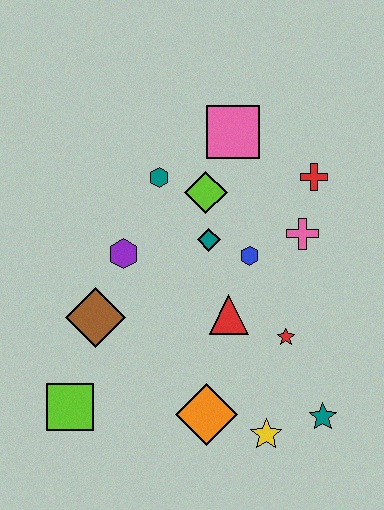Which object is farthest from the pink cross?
The lime square is farthest from the pink cross.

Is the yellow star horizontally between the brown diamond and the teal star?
Yes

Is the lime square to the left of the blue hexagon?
Yes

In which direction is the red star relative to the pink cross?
The red star is below the pink cross.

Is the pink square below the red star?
No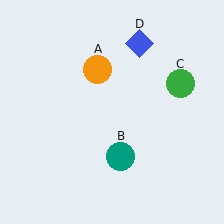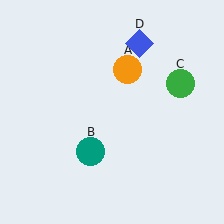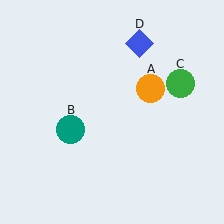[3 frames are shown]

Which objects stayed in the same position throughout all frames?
Green circle (object C) and blue diamond (object D) remained stationary.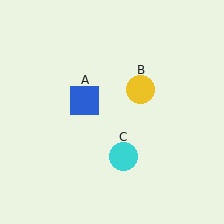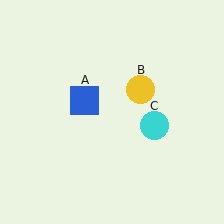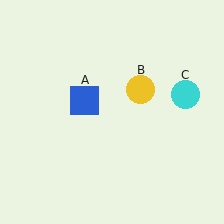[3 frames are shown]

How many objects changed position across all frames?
1 object changed position: cyan circle (object C).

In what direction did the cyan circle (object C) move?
The cyan circle (object C) moved up and to the right.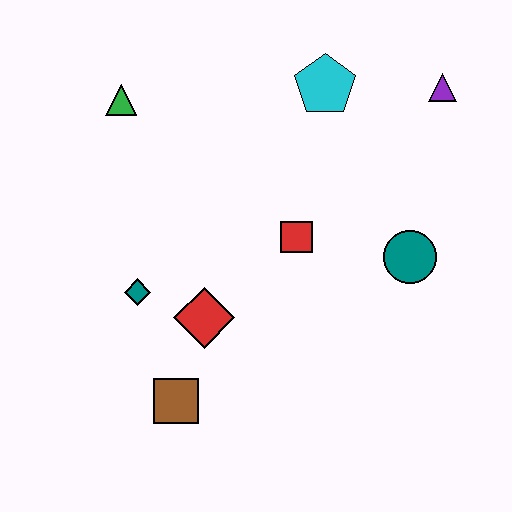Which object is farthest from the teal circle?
The green triangle is farthest from the teal circle.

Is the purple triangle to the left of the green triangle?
No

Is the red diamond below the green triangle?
Yes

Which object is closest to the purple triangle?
The cyan pentagon is closest to the purple triangle.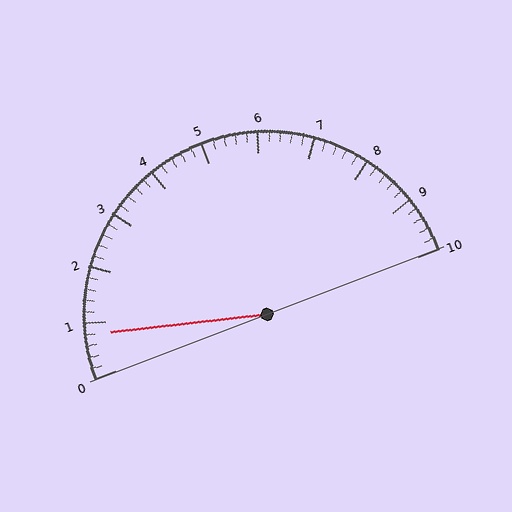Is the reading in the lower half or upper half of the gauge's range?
The reading is in the lower half of the range (0 to 10).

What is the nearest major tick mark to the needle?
The nearest major tick mark is 1.